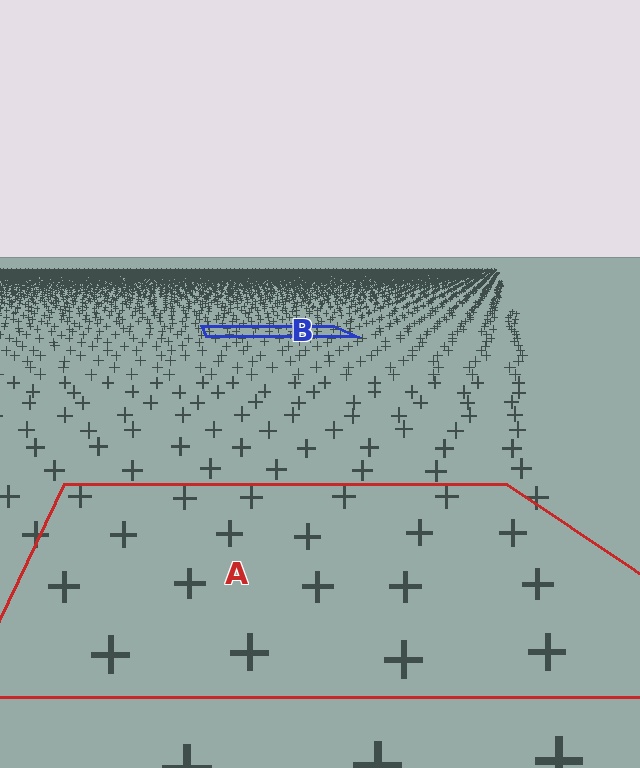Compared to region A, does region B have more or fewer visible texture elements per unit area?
Region B has more texture elements per unit area — they are packed more densely because it is farther away.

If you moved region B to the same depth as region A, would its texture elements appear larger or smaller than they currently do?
They would appear larger. At a closer depth, the same texture elements are projected at a bigger on-screen size.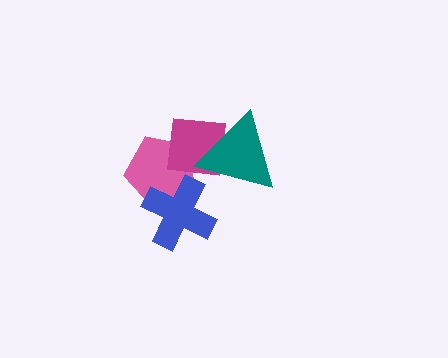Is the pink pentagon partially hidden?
Yes, it is partially covered by another shape.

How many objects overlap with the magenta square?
2 objects overlap with the magenta square.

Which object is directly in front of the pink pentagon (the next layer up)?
The blue cross is directly in front of the pink pentagon.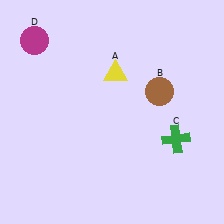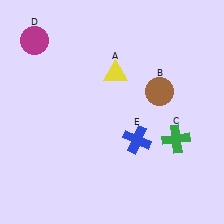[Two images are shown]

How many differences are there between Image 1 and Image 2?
There is 1 difference between the two images.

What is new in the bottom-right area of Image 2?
A blue cross (E) was added in the bottom-right area of Image 2.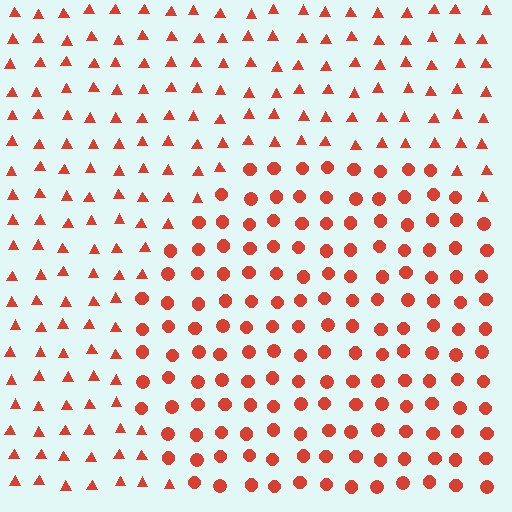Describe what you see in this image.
The image is filled with small red elements arranged in a uniform grid. A circle-shaped region contains circles, while the surrounding area contains triangles. The boundary is defined purely by the change in element shape.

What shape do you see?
I see a circle.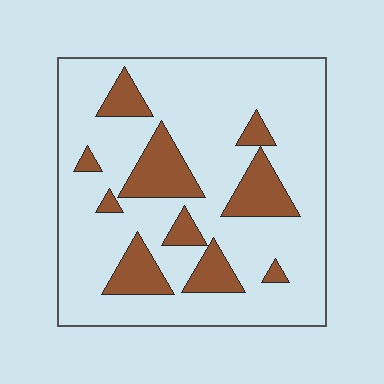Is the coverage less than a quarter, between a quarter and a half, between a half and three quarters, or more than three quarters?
Less than a quarter.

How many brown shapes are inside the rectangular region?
10.